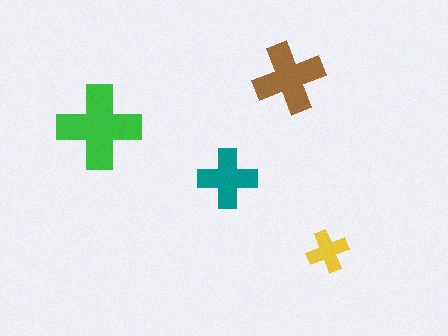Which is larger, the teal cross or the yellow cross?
The teal one.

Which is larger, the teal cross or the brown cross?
The brown one.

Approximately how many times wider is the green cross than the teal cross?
About 1.5 times wider.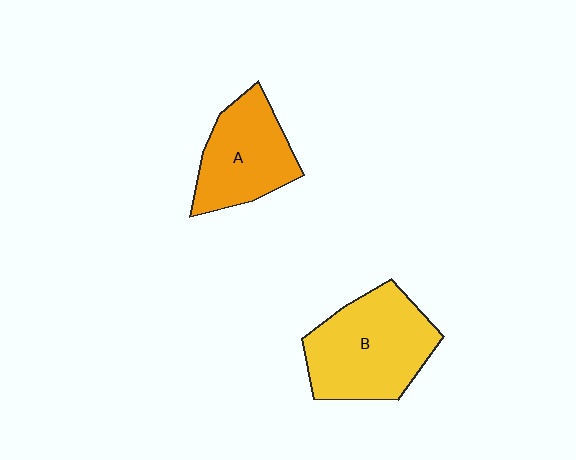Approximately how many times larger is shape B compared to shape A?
Approximately 1.3 times.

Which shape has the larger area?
Shape B (yellow).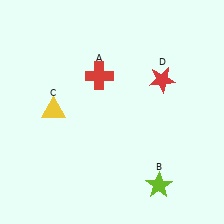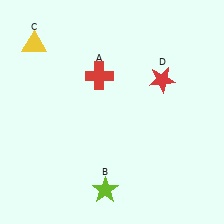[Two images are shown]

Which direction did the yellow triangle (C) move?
The yellow triangle (C) moved up.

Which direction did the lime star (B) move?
The lime star (B) moved left.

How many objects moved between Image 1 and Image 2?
2 objects moved between the two images.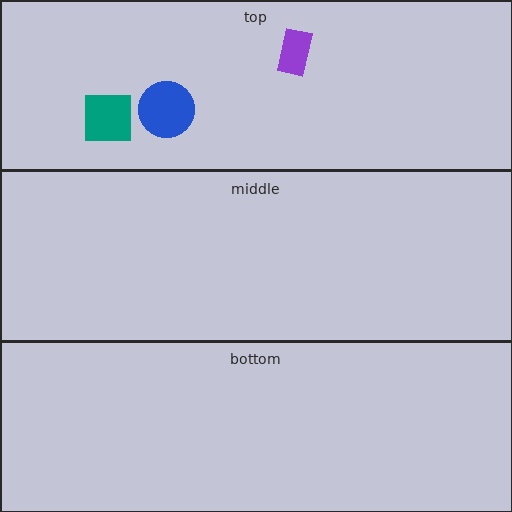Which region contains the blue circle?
The top region.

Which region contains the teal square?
The top region.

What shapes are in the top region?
The blue circle, the purple rectangle, the teal square.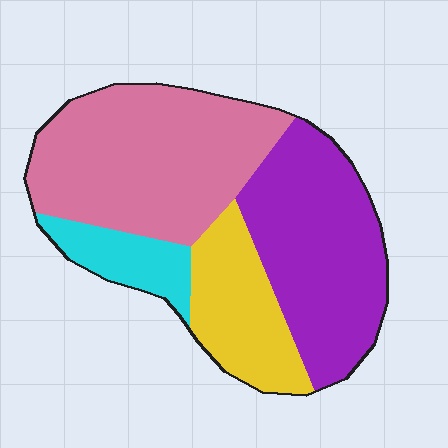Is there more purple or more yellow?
Purple.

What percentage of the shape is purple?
Purple takes up about one third (1/3) of the shape.